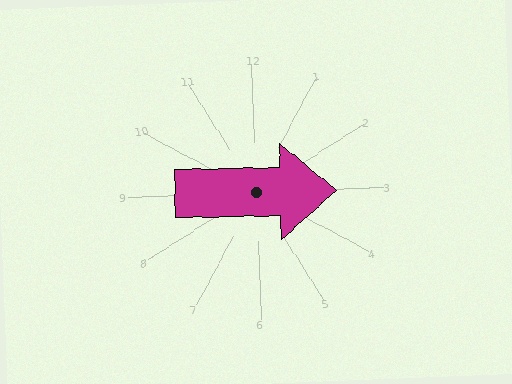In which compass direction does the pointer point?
East.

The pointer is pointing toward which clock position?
Roughly 3 o'clock.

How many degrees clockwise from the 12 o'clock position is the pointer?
Approximately 91 degrees.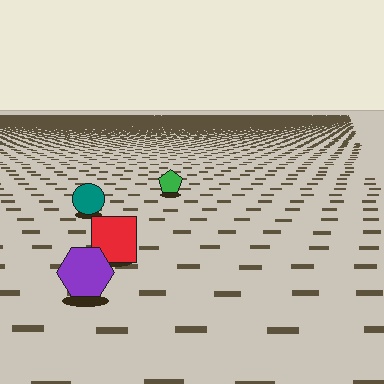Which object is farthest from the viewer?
The green pentagon is farthest from the viewer. It appears smaller and the ground texture around it is denser.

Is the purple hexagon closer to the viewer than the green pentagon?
Yes. The purple hexagon is closer — you can tell from the texture gradient: the ground texture is coarser near it.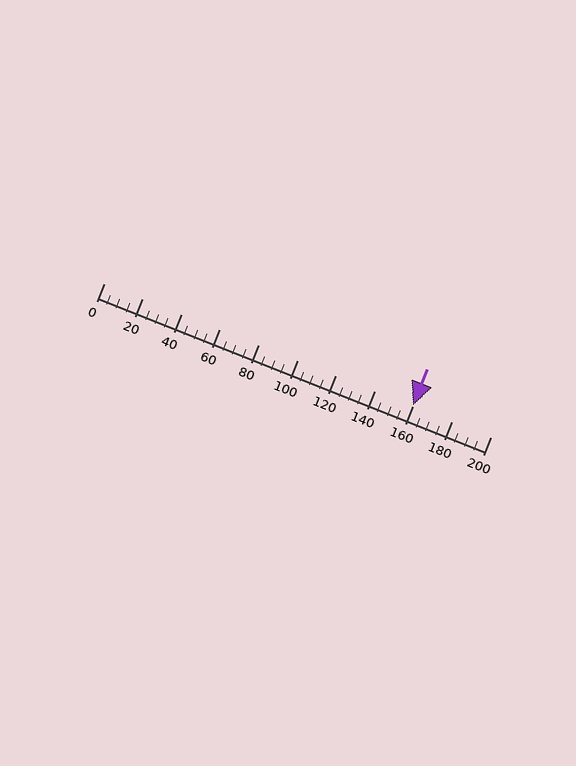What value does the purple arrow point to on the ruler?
The purple arrow points to approximately 160.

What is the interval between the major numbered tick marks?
The major tick marks are spaced 20 units apart.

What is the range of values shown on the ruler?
The ruler shows values from 0 to 200.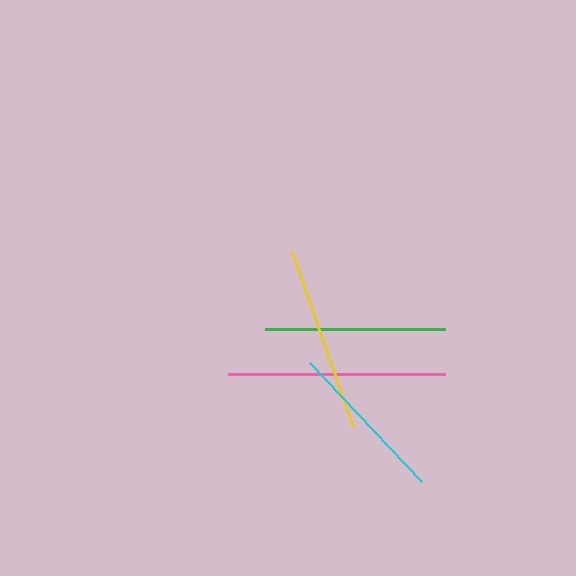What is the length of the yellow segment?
The yellow segment is approximately 184 pixels long.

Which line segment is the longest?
The pink line is the longest at approximately 217 pixels.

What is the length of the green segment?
The green segment is approximately 180 pixels long.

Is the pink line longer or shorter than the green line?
The pink line is longer than the green line.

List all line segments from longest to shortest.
From longest to shortest: pink, yellow, green, cyan.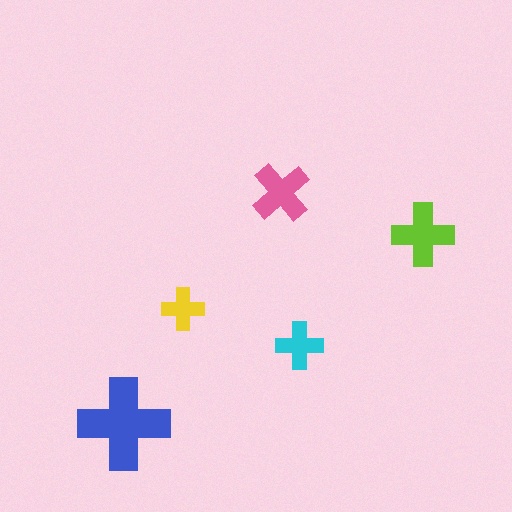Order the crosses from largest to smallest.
the blue one, the lime one, the pink one, the cyan one, the yellow one.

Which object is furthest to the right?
The lime cross is rightmost.